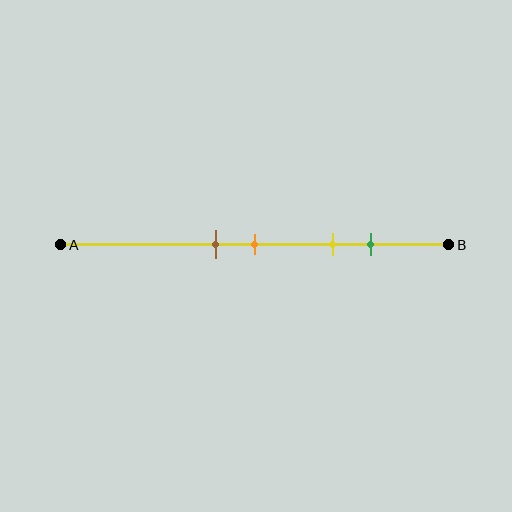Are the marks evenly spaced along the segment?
No, the marks are not evenly spaced.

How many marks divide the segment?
There are 4 marks dividing the segment.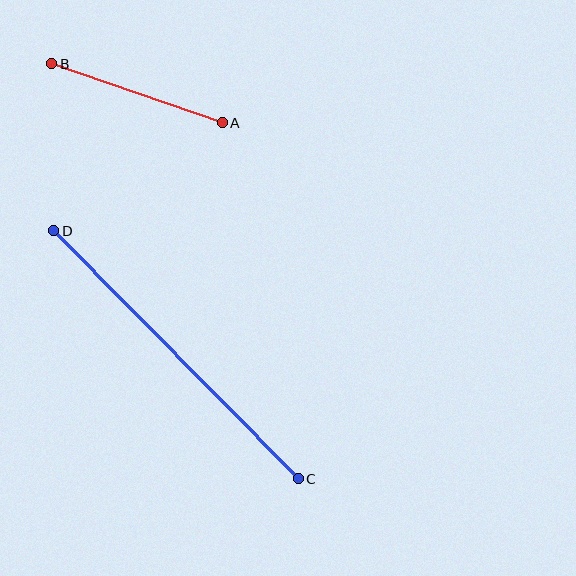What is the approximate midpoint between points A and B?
The midpoint is at approximately (137, 93) pixels.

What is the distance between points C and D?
The distance is approximately 348 pixels.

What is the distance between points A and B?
The distance is approximately 180 pixels.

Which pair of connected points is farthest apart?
Points C and D are farthest apart.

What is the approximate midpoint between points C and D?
The midpoint is at approximately (176, 355) pixels.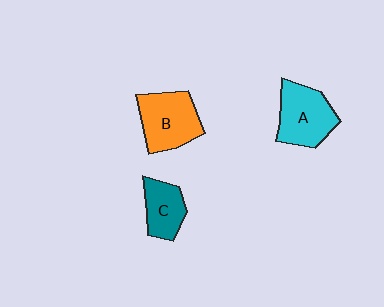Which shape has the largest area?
Shape B (orange).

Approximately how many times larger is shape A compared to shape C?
Approximately 1.5 times.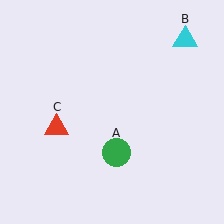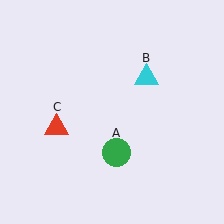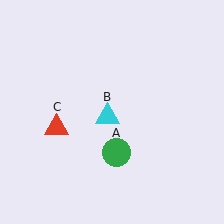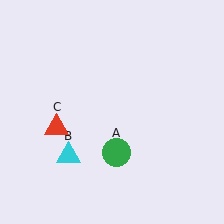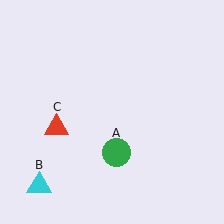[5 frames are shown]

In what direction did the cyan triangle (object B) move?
The cyan triangle (object B) moved down and to the left.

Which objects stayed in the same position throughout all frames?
Green circle (object A) and red triangle (object C) remained stationary.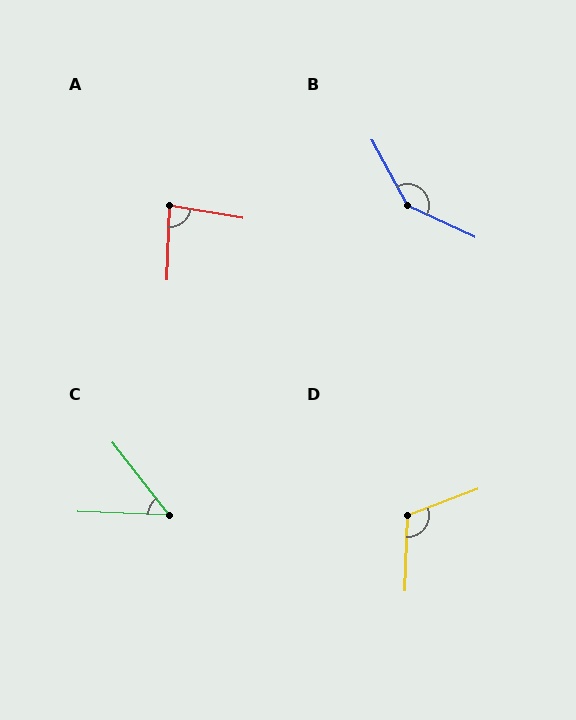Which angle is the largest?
B, at approximately 144 degrees.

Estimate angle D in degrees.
Approximately 113 degrees.